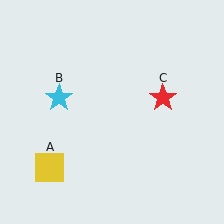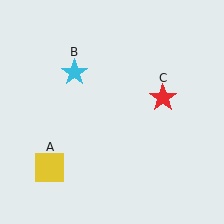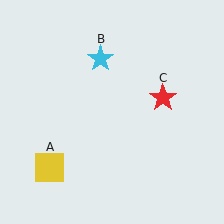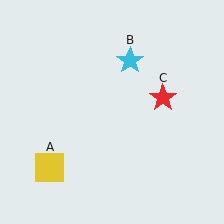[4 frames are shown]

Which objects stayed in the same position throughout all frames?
Yellow square (object A) and red star (object C) remained stationary.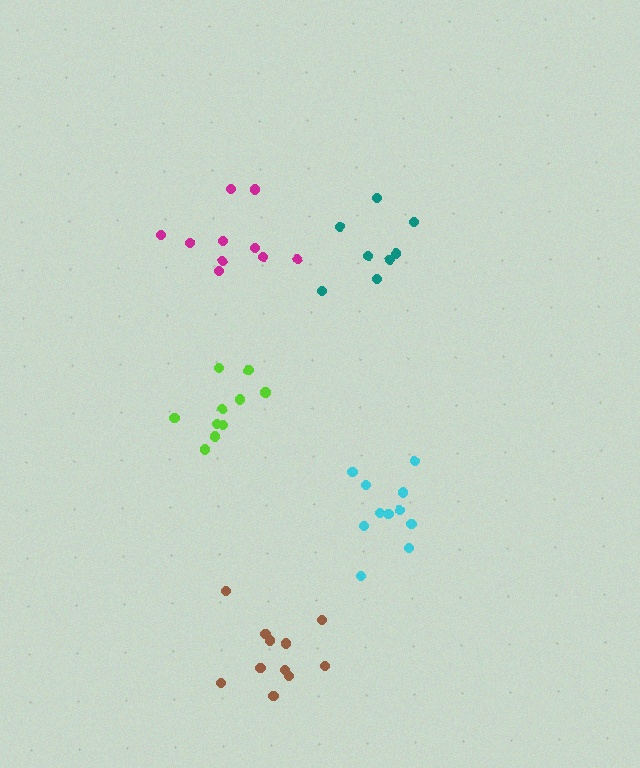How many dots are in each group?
Group 1: 12 dots, Group 2: 8 dots, Group 3: 10 dots, Group 4: 10 dots, Group 5: 11 dots (51 total).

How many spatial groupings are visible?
There are 5 spatial groupings.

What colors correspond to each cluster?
The clusters are colored: brown, teal, lime, magenta, cyan.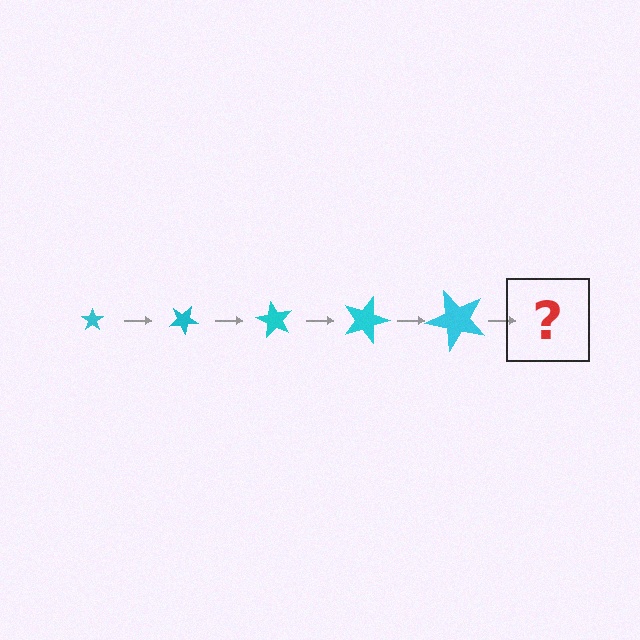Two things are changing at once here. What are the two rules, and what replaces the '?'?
The two rules are that the star grows larger each step and it rotates 30 degrees each step. The '?' should be a star, larger than the previous one and rotated 150 degrees from the start.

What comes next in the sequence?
The next element should be a star, larger than the previous one and rotated 150 degrees from the start.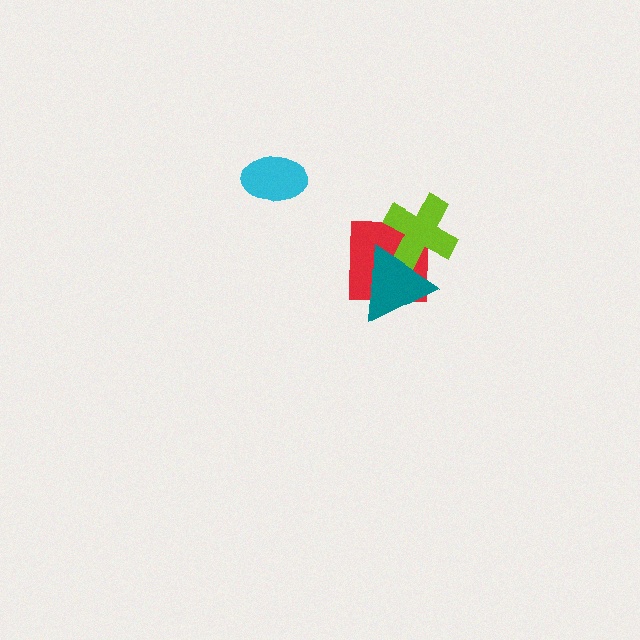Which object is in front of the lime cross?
The teal triangle is in front of the lime cross.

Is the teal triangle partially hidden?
No, no other shape covers it.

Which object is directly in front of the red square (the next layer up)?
The lime cross is directly in front of the red square.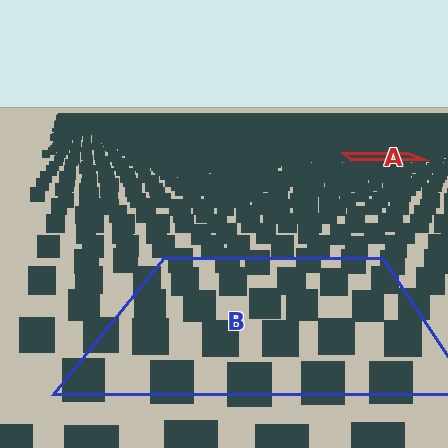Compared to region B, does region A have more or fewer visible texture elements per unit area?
Region A has more texture elements per unit area — they are packed more densely because it is farther away.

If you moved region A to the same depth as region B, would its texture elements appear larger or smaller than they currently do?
They would appear larger. At a closer depth, the same texture elements are projected at a bigger on-screen size.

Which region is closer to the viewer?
Region B is closer. The texture elements there are larger and more spread out.